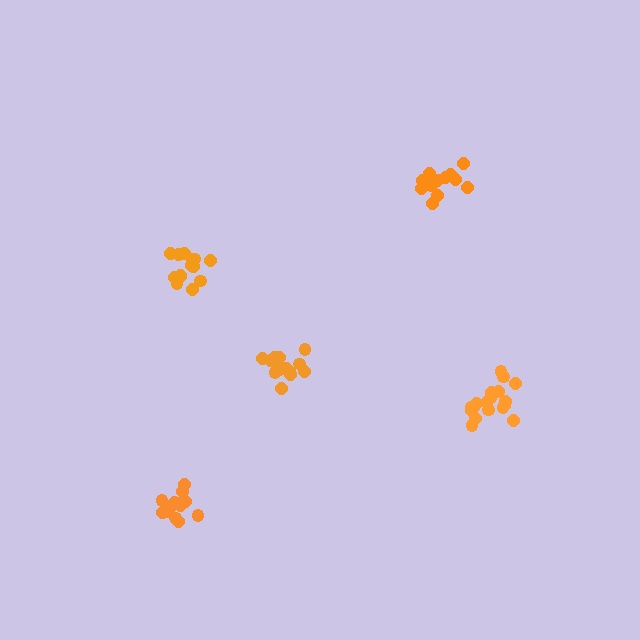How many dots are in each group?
Group 1: 16 dots, Group 2: 13 dots, Group 3: 18 dots, Group 4: 15 dots, Group 5: 13 dots (75 total).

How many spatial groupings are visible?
There are 5 spatial groupings.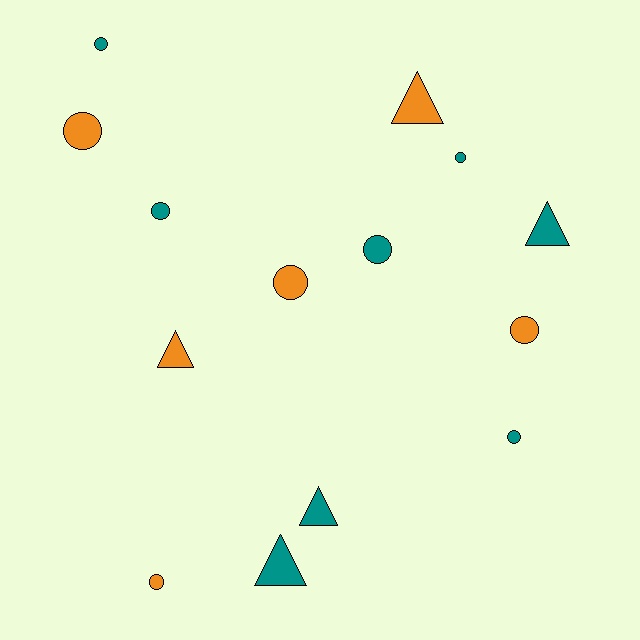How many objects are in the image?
There are 14 objects.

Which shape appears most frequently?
Circle, with 9 objects.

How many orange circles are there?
There are 4 orange circles.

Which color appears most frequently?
Teal, with 8 objects.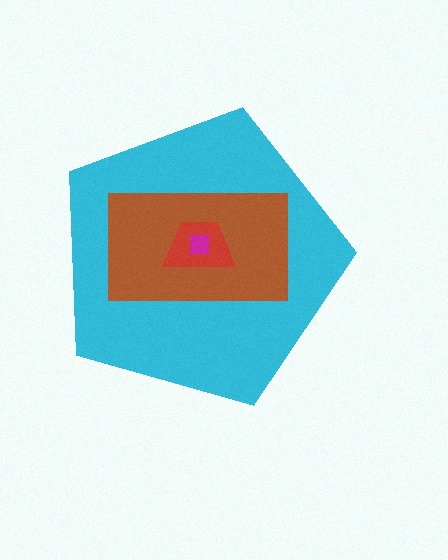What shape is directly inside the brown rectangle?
The red trapezoid.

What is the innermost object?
The magenta square.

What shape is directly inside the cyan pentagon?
The brown rectangle.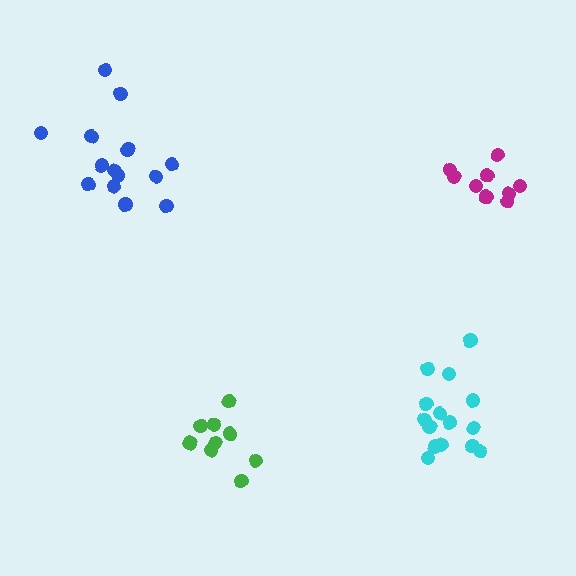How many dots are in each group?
Group 1: 9 dots, Group 2: 15 dots, Group 3: 9 dots, Group 4: 14 dots (47 total).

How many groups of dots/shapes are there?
There are 4 groups.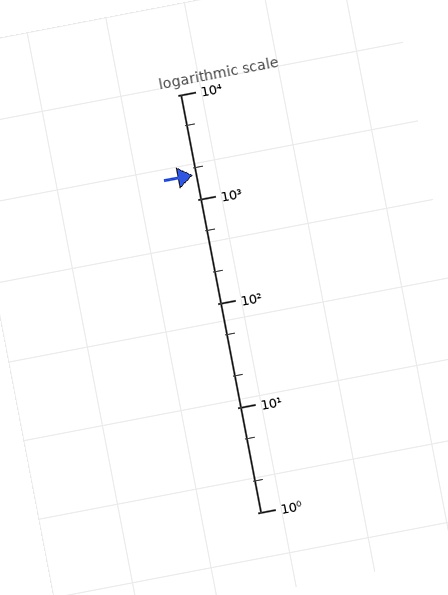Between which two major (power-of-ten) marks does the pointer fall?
The pointer is between 1000 and 10000.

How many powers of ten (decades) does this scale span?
The scale spans 4 decades, from 1 to 10000.